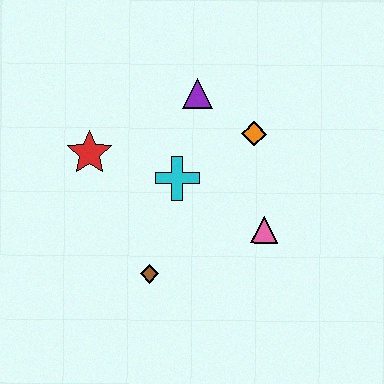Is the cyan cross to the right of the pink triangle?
No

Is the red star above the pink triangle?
Yes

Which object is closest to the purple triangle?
The orange diamond is closest to the purple triangle.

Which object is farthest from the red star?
The pink triangle is farthest from the red star.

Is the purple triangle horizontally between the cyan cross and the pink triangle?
Yes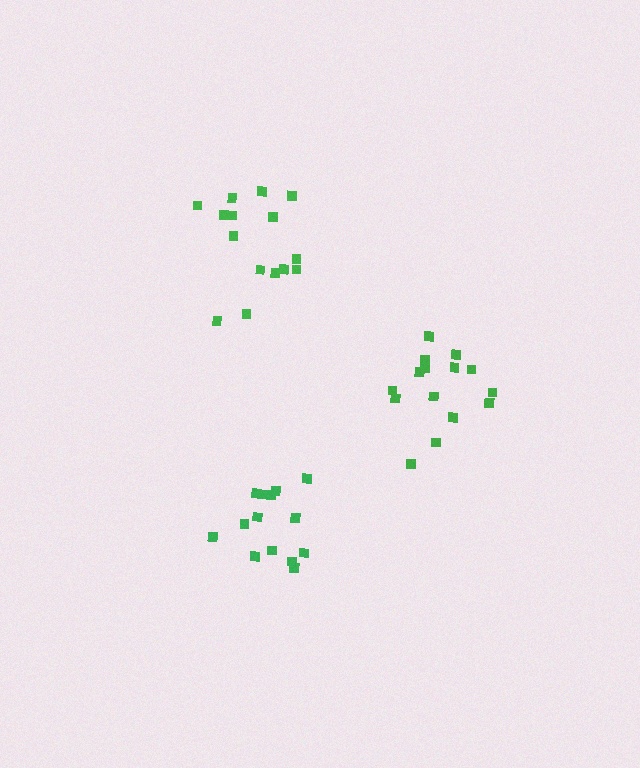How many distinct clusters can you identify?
There are 3 distinct clusters.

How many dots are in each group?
Group 1: 15 dots, Group 2: 14 dots, Group 3: 15 dots (44 total).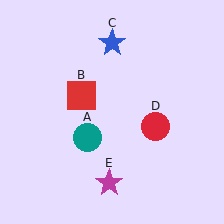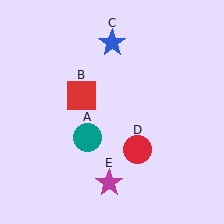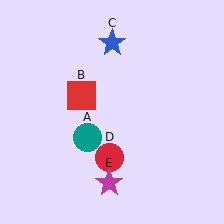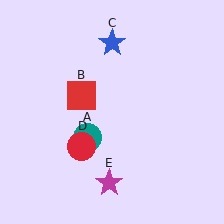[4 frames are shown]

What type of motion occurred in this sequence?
The red circle (object D) rotated clockwise around the center of the scene.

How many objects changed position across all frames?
1 object changed position: red circle (object D).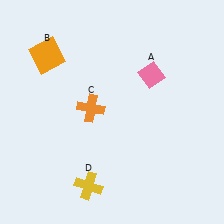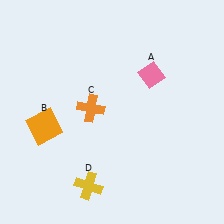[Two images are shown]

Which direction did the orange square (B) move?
The orange square (B) moved down.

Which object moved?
The orange square (B) moved down.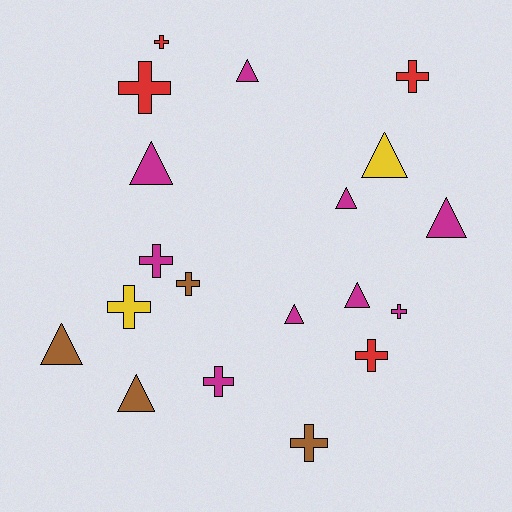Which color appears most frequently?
Magenta, with 9 objects.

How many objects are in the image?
There are 19 objects.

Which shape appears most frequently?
Cross, with 10 objects.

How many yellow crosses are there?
There is 1 yellow cross.